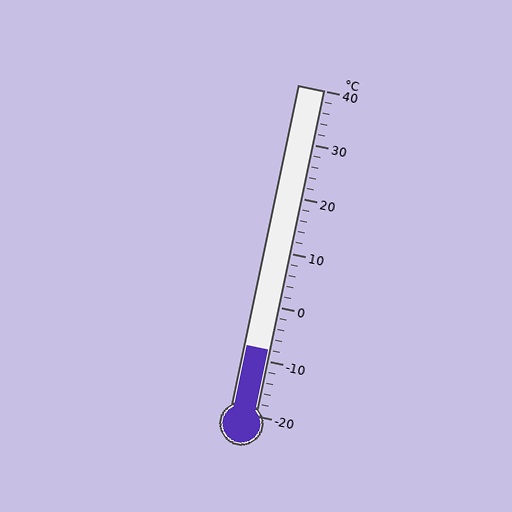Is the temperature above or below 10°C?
The temperature is below 10°C.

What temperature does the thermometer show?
The thermometer shows approximately -8°C.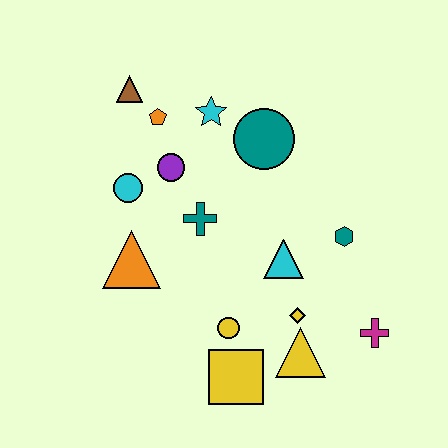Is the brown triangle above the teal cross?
Yes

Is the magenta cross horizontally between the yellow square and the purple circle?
No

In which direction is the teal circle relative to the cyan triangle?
The teal circle is above the cyan triangle.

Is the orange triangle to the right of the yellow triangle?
No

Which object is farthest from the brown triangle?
The magenta cross is farthest from the brown triangle.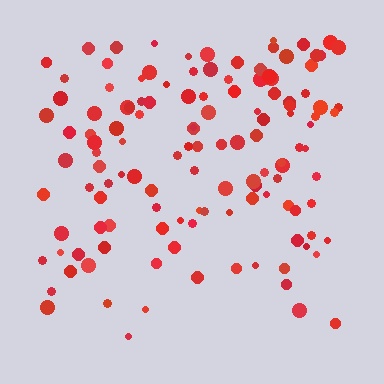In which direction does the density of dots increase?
From bottom to top, with the top side densest.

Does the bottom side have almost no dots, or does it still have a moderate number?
Still a moderate number, just noticeably fewer than the top.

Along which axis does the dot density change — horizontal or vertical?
Vertical.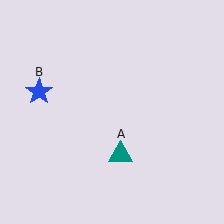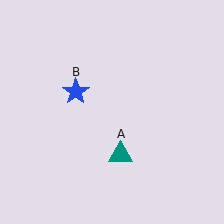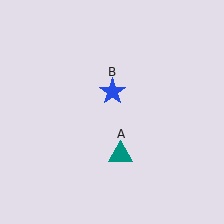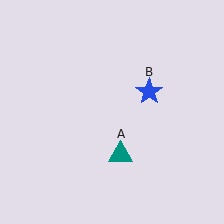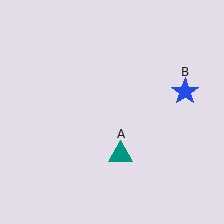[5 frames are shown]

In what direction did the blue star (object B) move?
The blue star (object B) moved right.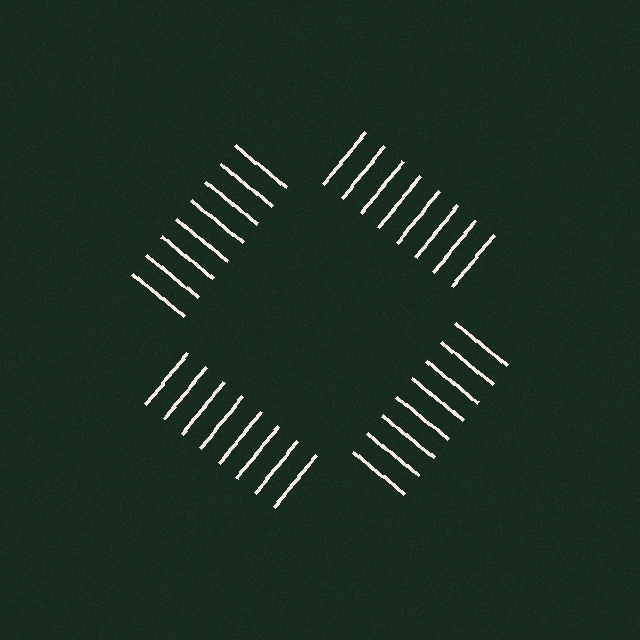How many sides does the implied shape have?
4 sides — the line-ends trace a square.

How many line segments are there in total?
32 — 8 along each of the 4 edges.